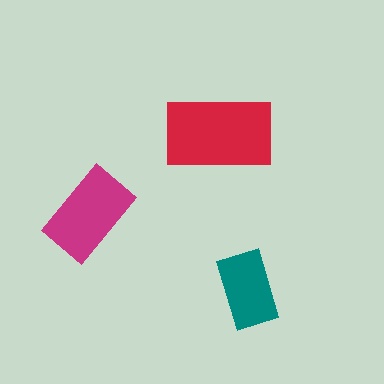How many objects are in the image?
There are 3 objects in the image.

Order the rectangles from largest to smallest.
the red one, the magenta one, the teal one.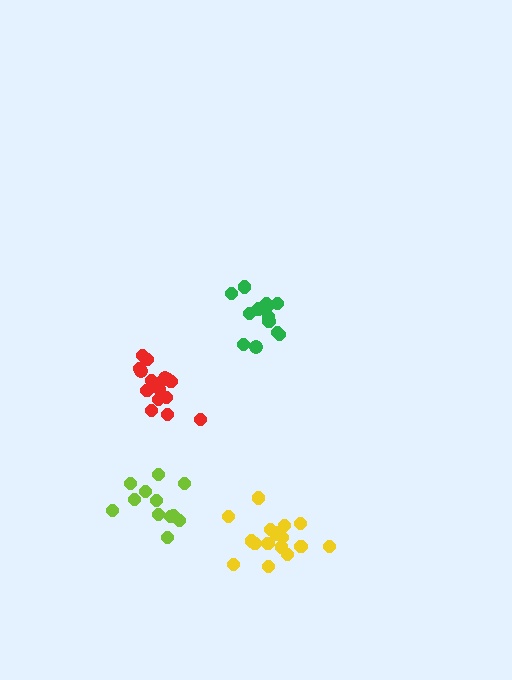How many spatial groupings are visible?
There are 4 spatial groupings.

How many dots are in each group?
Group 1: 13 dots, Group 2: 12 dots, Group 3: 17 dots, Group 4: 18 dots (60 total).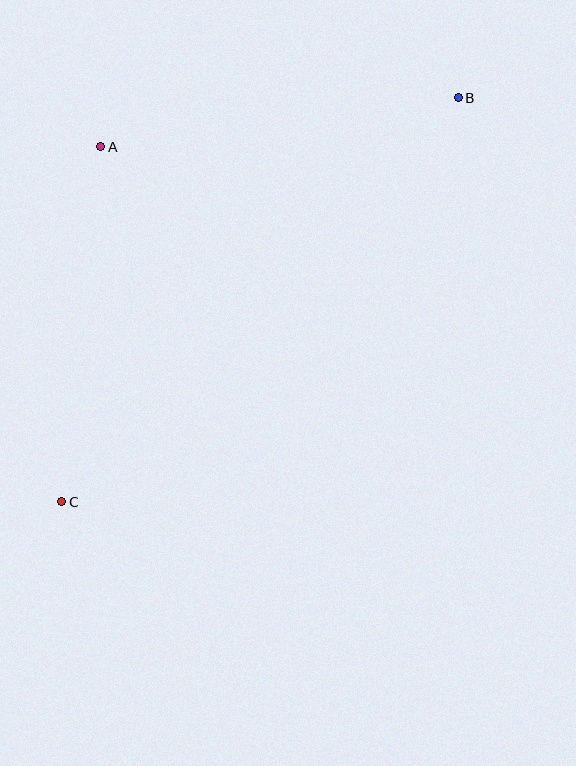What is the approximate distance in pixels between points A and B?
The distance between A and B is approximately 361 pixels.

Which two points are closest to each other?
Points A and C are closest to each other.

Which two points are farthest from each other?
Points B and C are farthest from each other.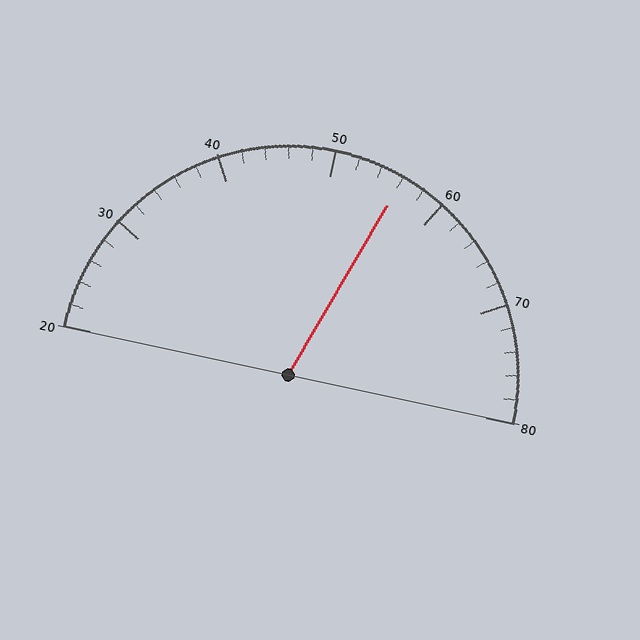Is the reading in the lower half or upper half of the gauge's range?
The reading is in the upper half of the range (20 to 80).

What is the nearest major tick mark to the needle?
The nearest major tick mark is 60.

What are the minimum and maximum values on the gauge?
The gauge ranges from 20 to 80.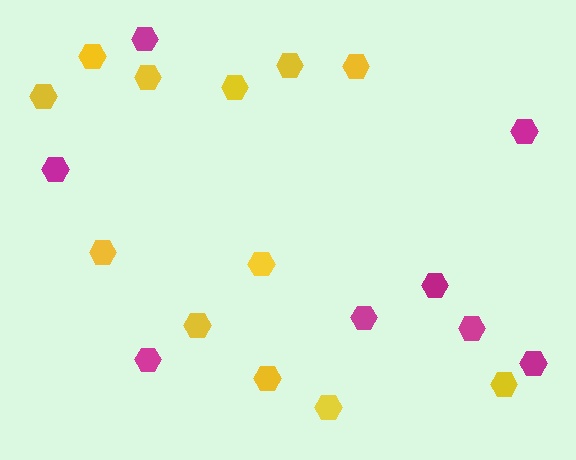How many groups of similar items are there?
There are 2 groups: one group of magenta hexagons (8) and one group of yellow hexagons (12).